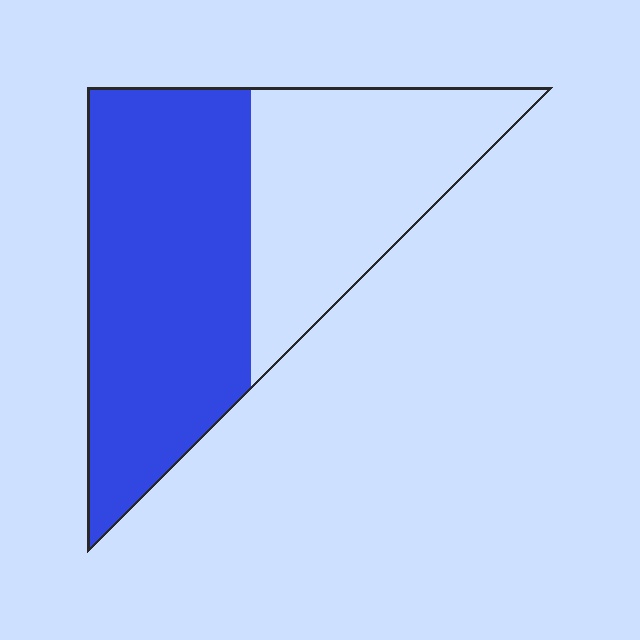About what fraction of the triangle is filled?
About three fifths (3/5).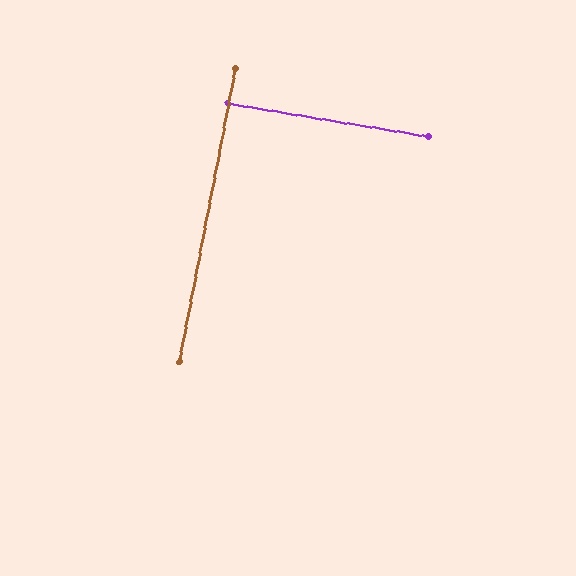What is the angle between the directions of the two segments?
Approximately 89 degrees.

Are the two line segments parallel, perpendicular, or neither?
Perpendicular — they meet at approximately 89°.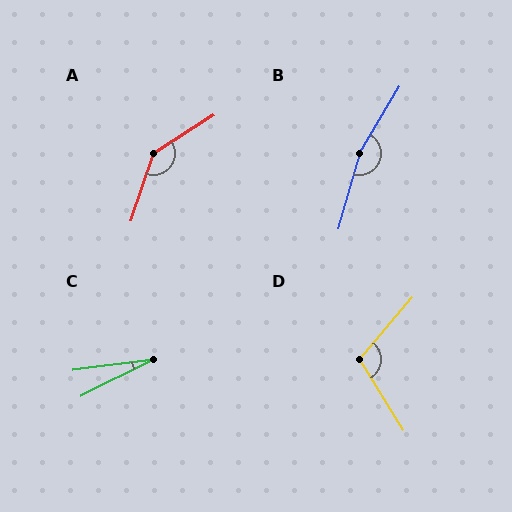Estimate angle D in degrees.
Approximately 108 degrees.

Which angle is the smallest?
C, at approximately 20 degrees.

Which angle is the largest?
B, at approximately 165 degrees.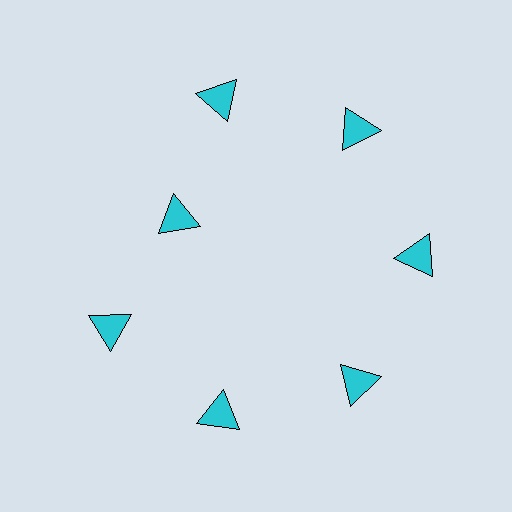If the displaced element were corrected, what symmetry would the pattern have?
It would have 7-fold rotational symmetry — the pattern would map onto itself every 51 degrees.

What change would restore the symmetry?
The symmetry would be restored by moving it outward, back onto the ring so that all 7 triangles sit at equal angles and equal distance from the center.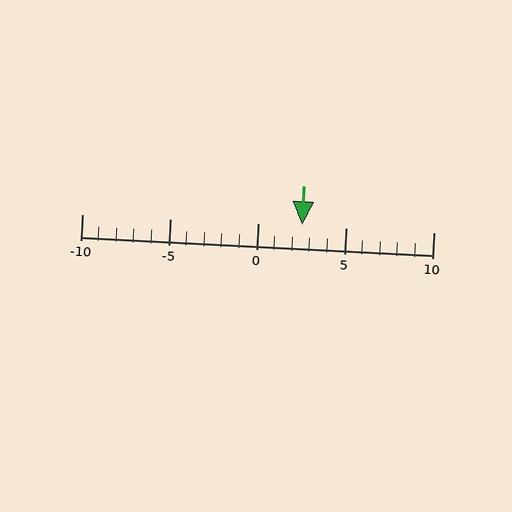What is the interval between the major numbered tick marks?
The major tick marks are spaced 5 units apart.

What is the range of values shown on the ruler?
The ruler shows values from -10 to 10.